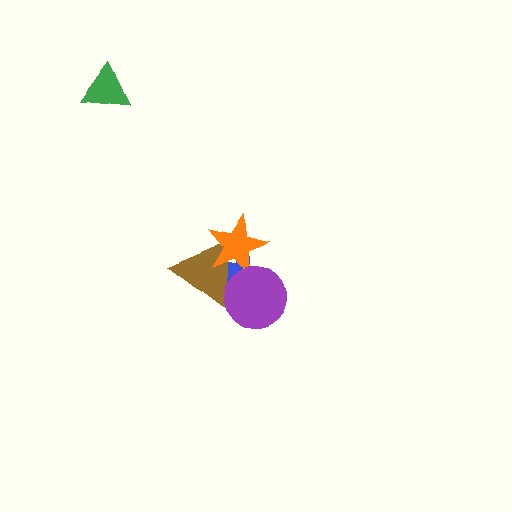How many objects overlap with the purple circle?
3 objects overlap with the purple circle.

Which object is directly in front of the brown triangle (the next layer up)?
The orange star is directly in front of the brown triangle.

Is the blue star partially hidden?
Yes, it is partially covered by another shape.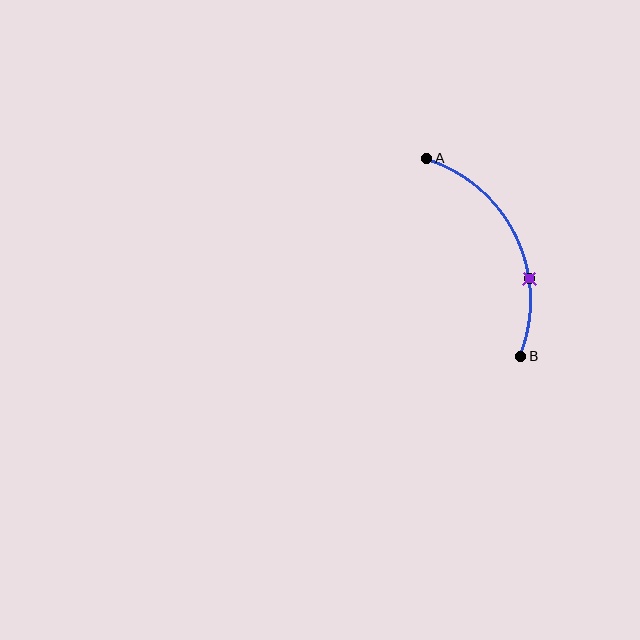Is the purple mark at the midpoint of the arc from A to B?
No. The purple mark lies on the arc but is closer to endpoint B. The arc midpoint would be at the point on the curve equidistant along the arc from both A and B.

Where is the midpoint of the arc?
The arc midpoint is the point on the curve farthest from the straight line joining A and B. It sits to the right of that line.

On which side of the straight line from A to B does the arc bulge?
The arc bulges to the right of the straight line connecting A and B.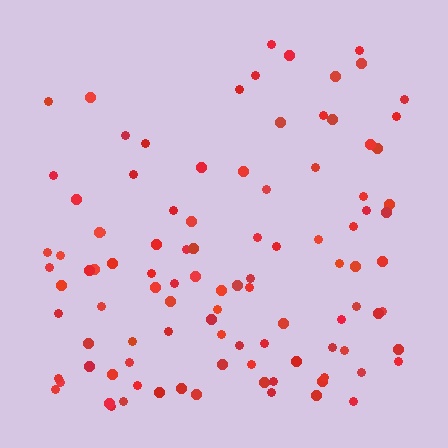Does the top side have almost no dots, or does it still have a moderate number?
Still a moderate number, just noticeably fewer than the bottom.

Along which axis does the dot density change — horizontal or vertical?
Vertical.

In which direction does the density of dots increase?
From top to bottom, with the bottom side densest.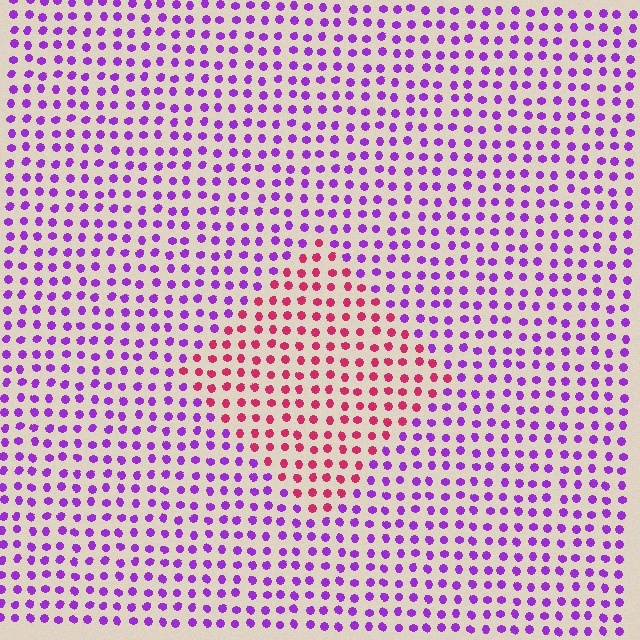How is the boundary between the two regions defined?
The boundary is defined purely by a slight shift in hue (about 57 degrees). Spacing, size, and orientation are identical on both sides.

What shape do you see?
I see a diamond.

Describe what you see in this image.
The image is filled with small purple elements in a uniform arrangement. A diamond-shaped region is visible where the elements are tinted to a slightly different hue, forming a subtle color boundary.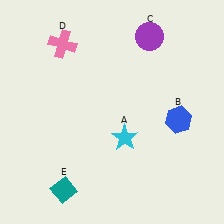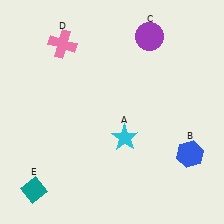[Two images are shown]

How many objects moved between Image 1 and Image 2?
2 objects moved between the two images.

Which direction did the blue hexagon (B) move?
The blue hexagon (B) moved down.